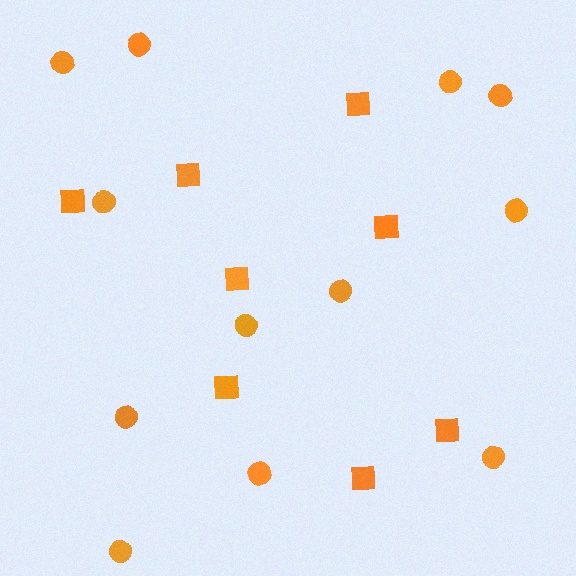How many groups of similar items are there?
There are 2 groups: one group of circles (12) and one group of squares (8).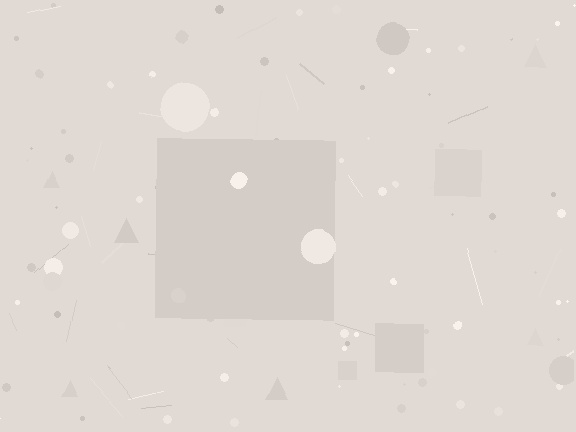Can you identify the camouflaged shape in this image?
The camouflaged shape is a square.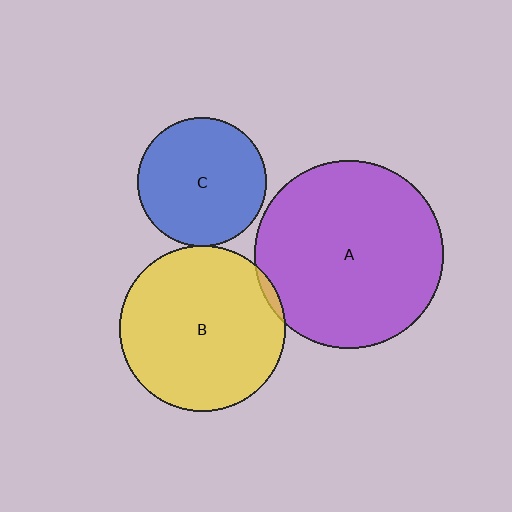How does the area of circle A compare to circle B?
Approximately 1.3 times.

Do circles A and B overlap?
Yes.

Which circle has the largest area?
Circle A (purple).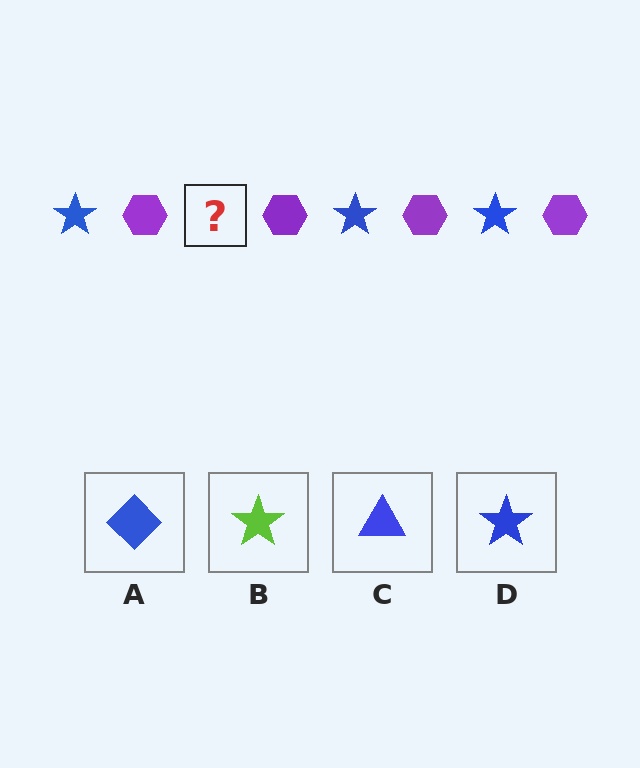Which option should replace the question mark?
Option D.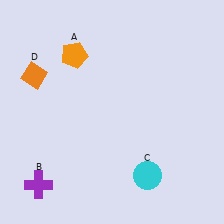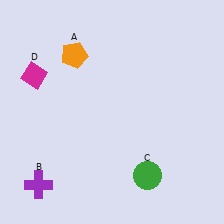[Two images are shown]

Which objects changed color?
C changed from cyan to green. D changed from orange to magenta.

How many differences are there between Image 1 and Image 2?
There are 2 differences between the two images.